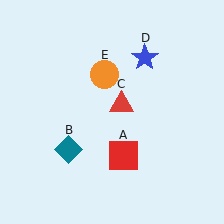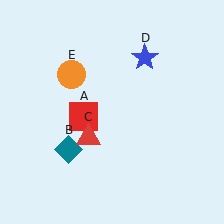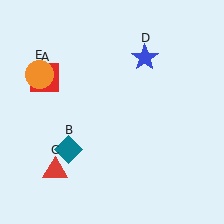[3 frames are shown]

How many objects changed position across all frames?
3 objects changed position: red square (object A), red triangle (object C), orange circle (object E).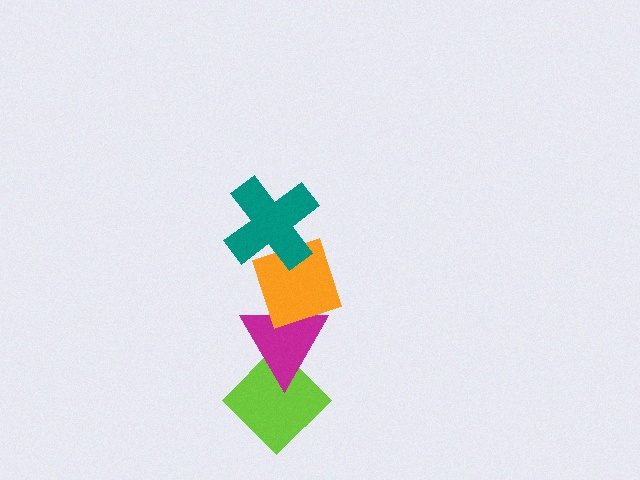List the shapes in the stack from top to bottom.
From top to bottom: the teal cross, the orange diamond, the magenta triangle, the lime diamond.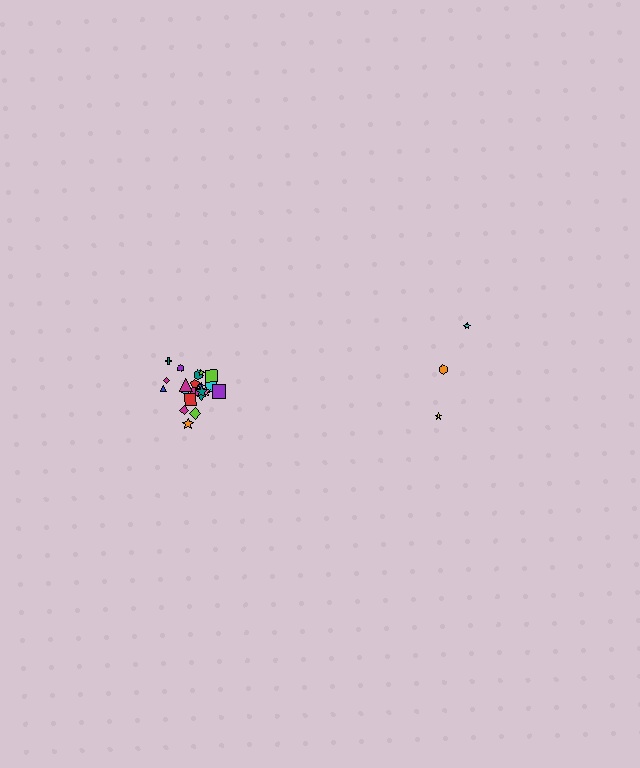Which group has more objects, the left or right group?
The left group.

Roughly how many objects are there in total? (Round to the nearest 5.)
Roughly 25 objects in total.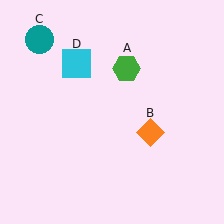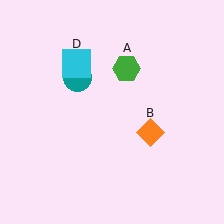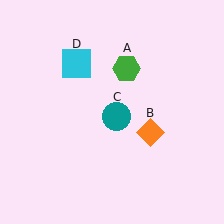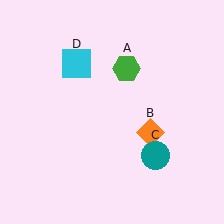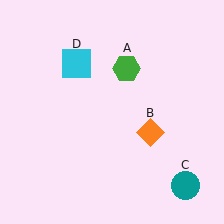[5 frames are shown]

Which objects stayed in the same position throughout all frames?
Green hexagon (object A) and orange diamond (object B) and cyan square (object D) remained stationary.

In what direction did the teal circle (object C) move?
The teal circle (object C) moved down and to the right.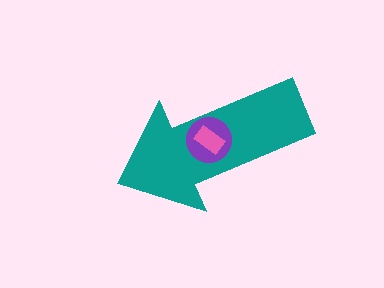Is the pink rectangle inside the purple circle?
Yes.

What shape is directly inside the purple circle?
The pink rectangle.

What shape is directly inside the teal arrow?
The purple circle.